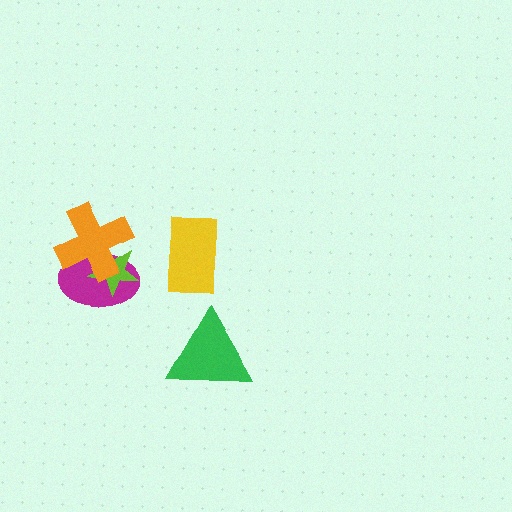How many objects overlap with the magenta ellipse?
2 objects overlap with the magenta ellipse.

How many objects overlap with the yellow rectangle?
0 objects overlap with the yellow rectangle.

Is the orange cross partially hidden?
No, no other shape covers it.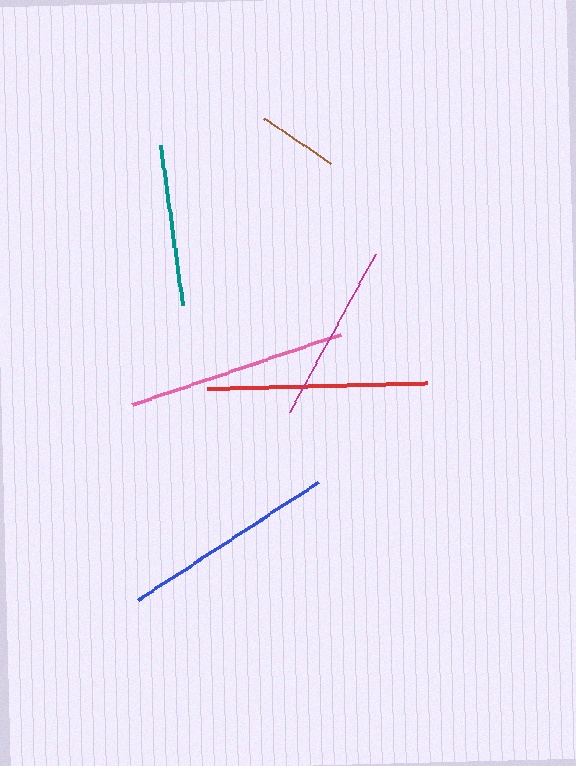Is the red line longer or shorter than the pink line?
The red line is longer than the pink line.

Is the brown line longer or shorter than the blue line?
The blue line is longer than the brown line.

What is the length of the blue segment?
The blue segment is approximately 215 pixels long.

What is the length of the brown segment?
The brown segment is approximately 80 pixels long.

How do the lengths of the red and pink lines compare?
The red and pink lines are approximately the same length.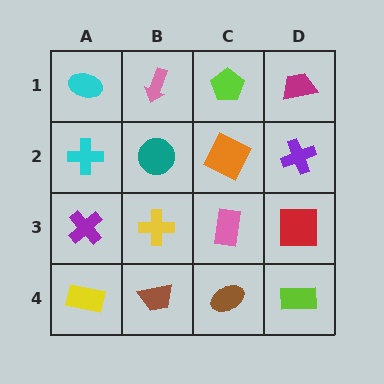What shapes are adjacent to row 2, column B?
A pink arrow (row 1, column B), a yellow cross (row 3, column B), a cyan cross (row 2, column A), an orange square (row 2, column C).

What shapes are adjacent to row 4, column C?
A pink rectangle (row 3, column C), a brown trapezoid (row 4, column B), a lime rectangle (row 4, column D).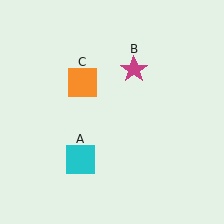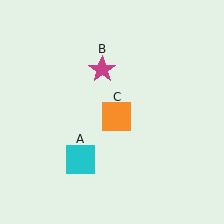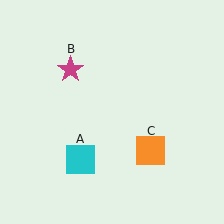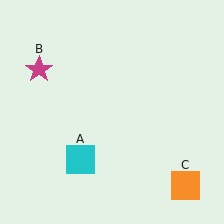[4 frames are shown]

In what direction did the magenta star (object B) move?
The magenta star (object B) moved left.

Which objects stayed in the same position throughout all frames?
Cyan square (object A) remained stationary.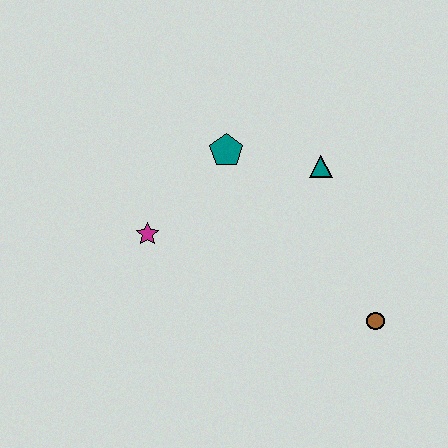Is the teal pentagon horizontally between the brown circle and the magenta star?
Yes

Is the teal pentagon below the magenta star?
No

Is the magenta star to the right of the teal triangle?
No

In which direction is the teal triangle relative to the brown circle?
The teal triangle is above the brown circle.